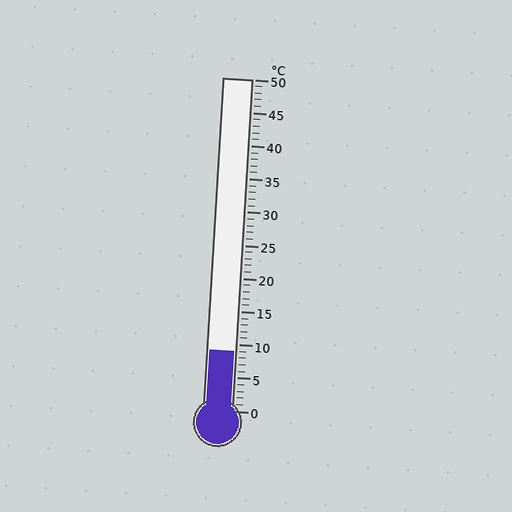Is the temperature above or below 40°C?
The temperature is below 40°C.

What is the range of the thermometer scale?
The thermometer scale ranges from 0°C to 50°C.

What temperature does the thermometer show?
The thermometer shows approximately 9°C.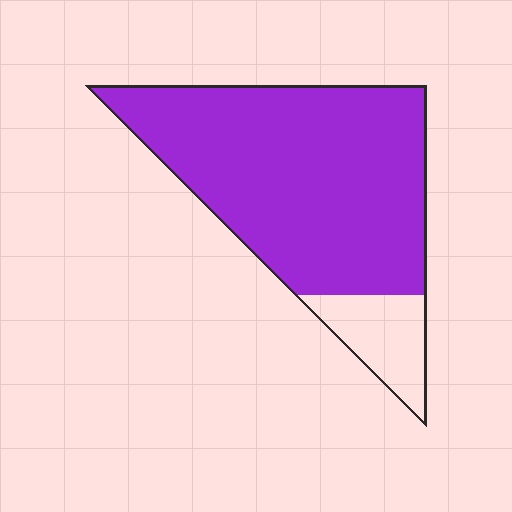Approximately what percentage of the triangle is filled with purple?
Approximately 85%.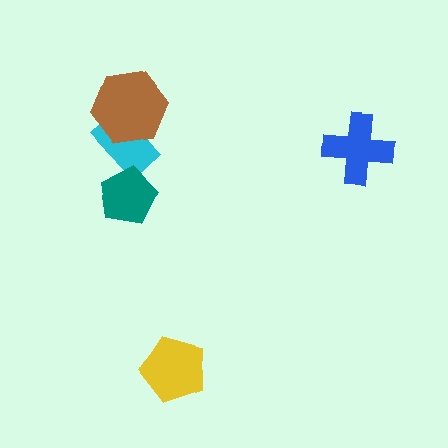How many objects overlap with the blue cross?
0 objects overlap with the blue cross.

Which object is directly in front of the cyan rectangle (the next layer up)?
The brown hexagon is directly in front of the cyan rectangle.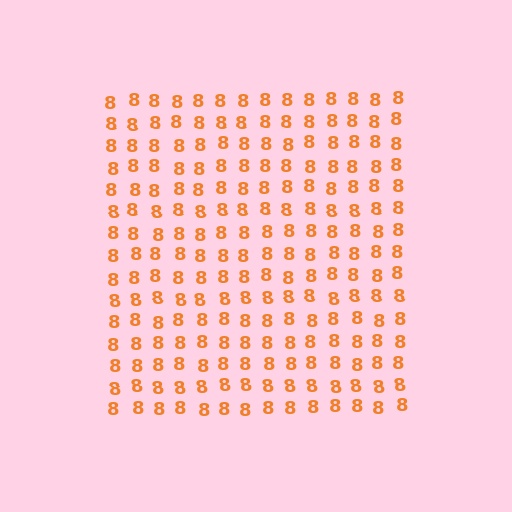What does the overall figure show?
The overall figure shows a square.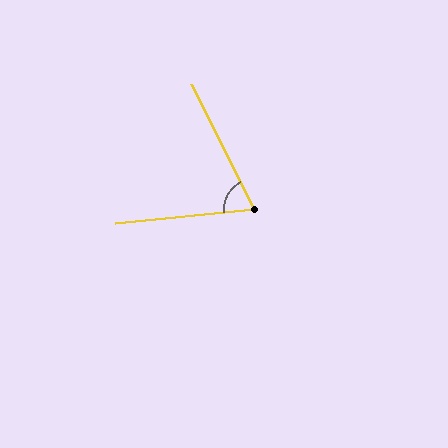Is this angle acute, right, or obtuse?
It is acute.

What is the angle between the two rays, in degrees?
Approximately 69 degrees.